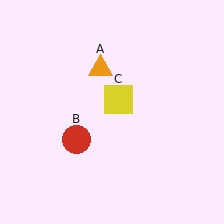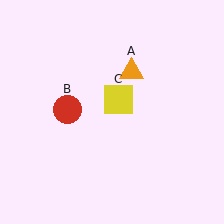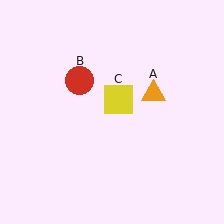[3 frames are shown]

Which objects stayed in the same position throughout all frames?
Yellow square (object C) remained stationary.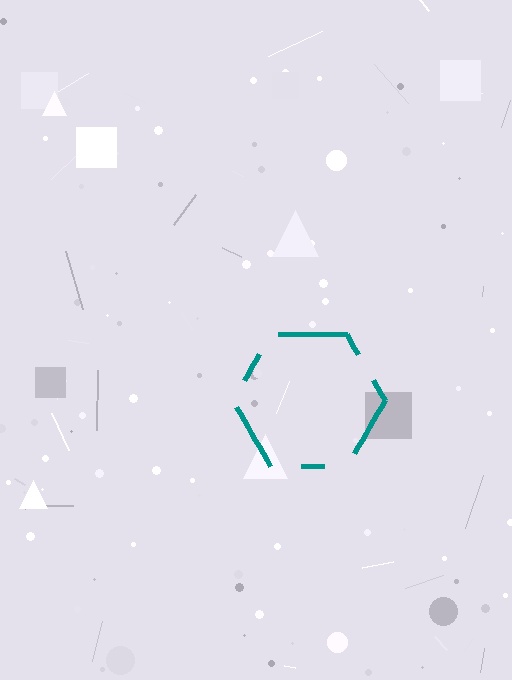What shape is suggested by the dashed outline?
The dashed outline suggests a hexagon.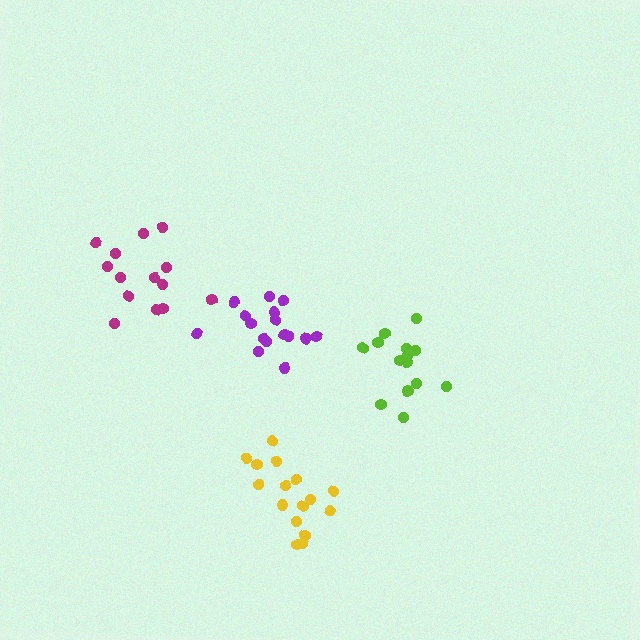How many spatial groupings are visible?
There are 4 spatial groupings.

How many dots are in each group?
Group 1: 16 dots, Group 2: 14 dots, Group 3: 14 dots, Group 4: 16 dots (60 total).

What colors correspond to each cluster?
The clusters are colored: yellow, lime, magenta, purple.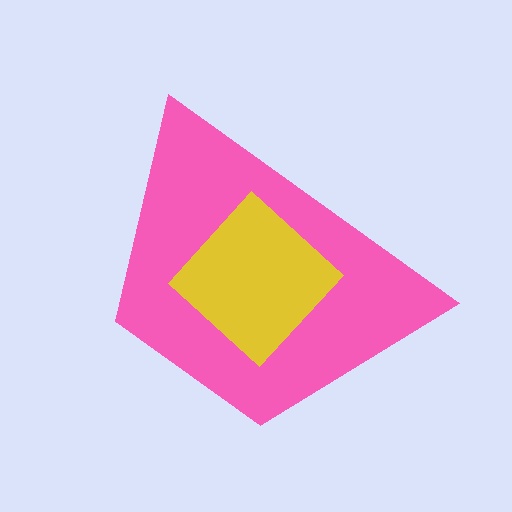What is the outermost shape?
The pink trapezoid.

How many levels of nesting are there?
2.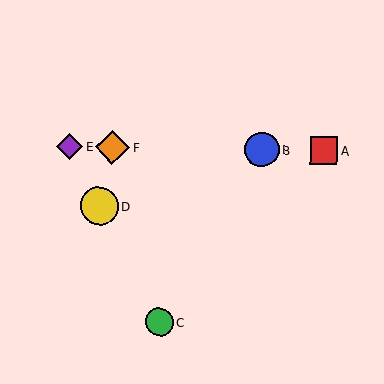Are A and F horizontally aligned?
Yes, both are at y≈151.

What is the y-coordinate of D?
Object D is at y≈206.